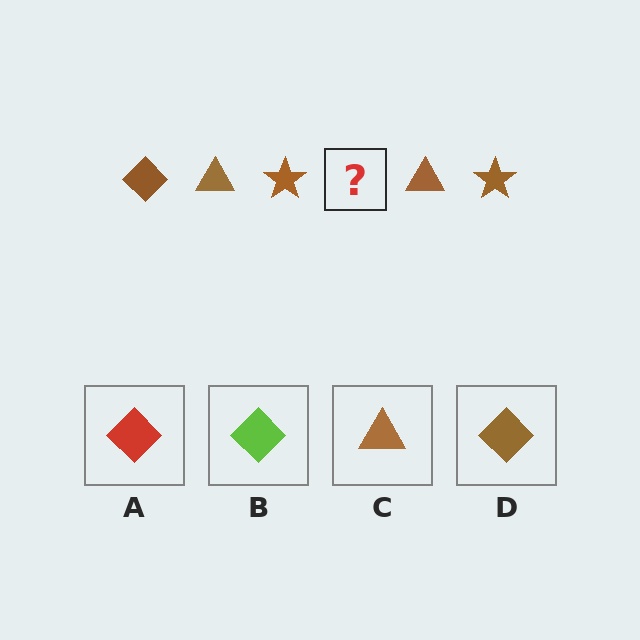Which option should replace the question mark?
Option D.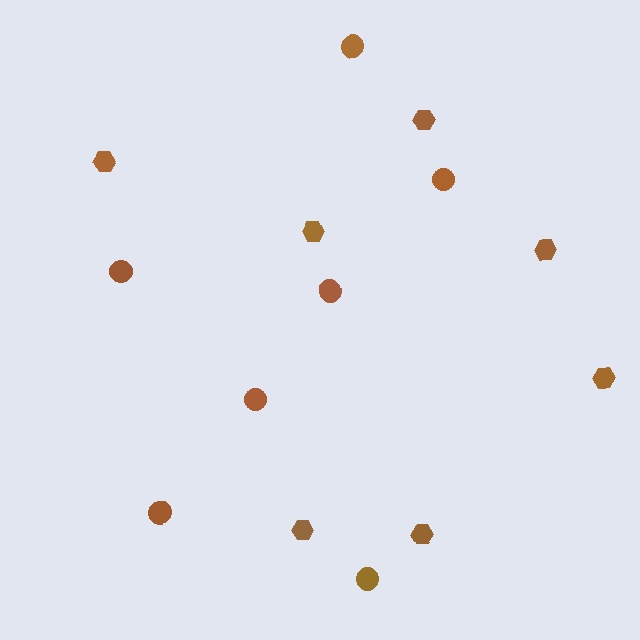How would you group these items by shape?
There are 2 groups: one group of hexagons (7) and one group of circles (7).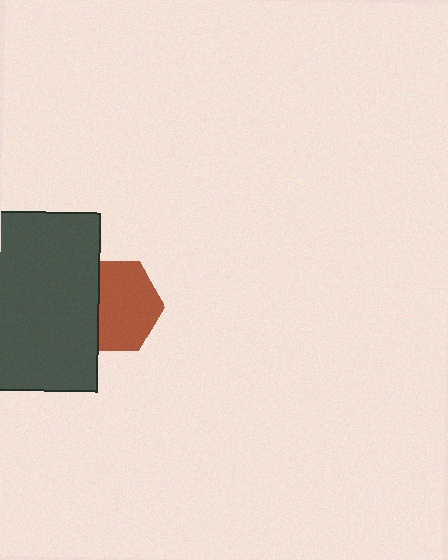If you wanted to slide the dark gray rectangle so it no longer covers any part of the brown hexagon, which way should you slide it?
Slide it left — that is the most direct way to separate the two shapes.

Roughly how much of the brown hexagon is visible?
Most of it is visible (roughly 69%).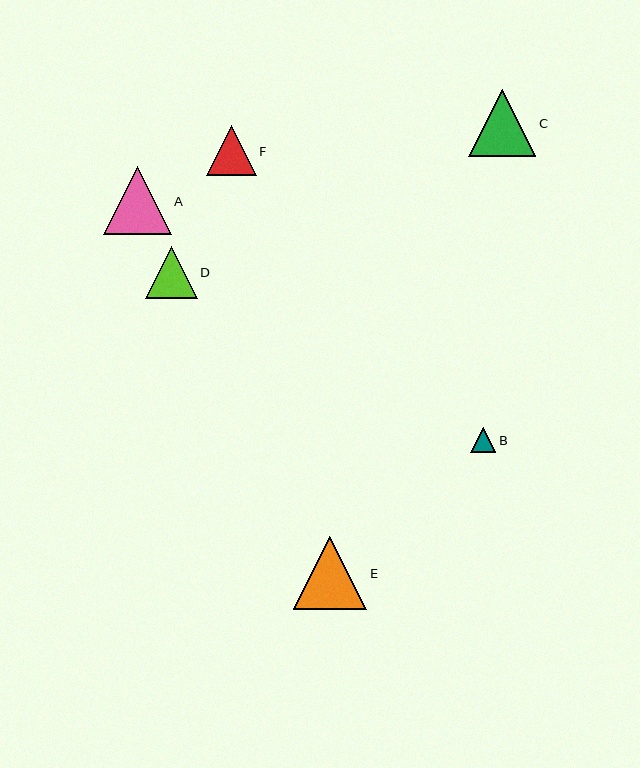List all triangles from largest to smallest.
From largest to smallest: E, A, C, D, F, B.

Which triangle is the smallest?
Triangle B is the smallest with a size of approximately 25 pixels.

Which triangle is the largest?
Triangle E is the largest with a size of approximately 73 pixels.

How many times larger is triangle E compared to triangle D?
Triangle E is approximately 1.4 times the size of triangle D.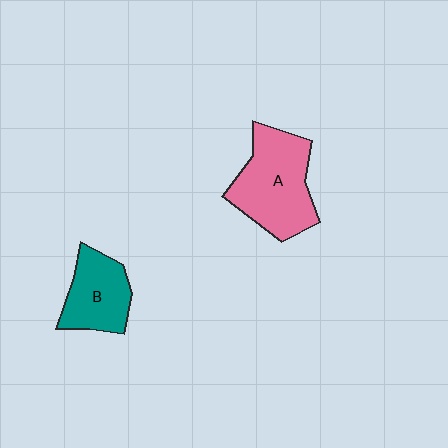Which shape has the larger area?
Shape A (pink).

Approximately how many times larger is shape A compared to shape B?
Approximately 1.5 times.